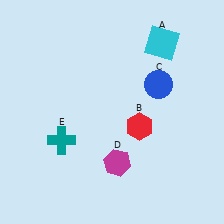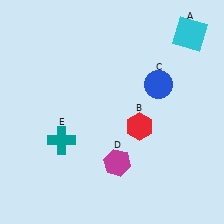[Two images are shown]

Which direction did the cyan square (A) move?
The cyan square (A) moved right.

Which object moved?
The cyan square (A) moved right.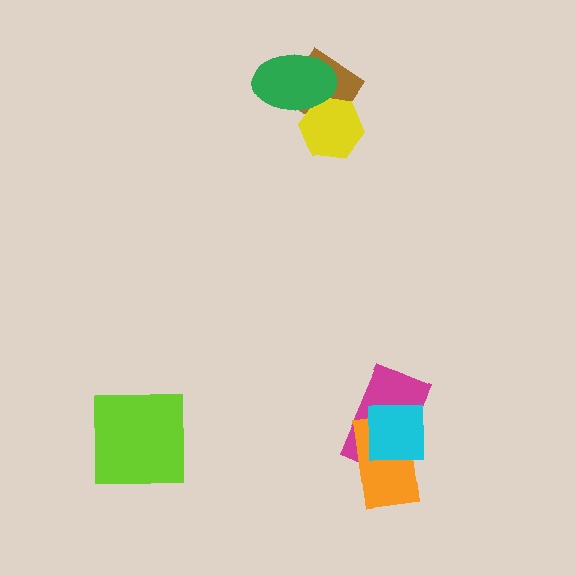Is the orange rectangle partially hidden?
Yes, it is partially covered by another shape.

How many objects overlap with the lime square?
0 objects overlap with the lime square.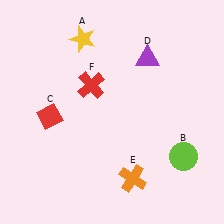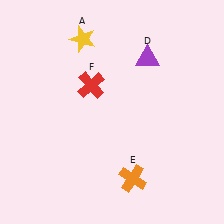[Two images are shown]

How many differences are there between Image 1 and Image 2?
There are 2 differences between the two images.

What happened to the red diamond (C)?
The red diamond (C) was removed in Image 2. It was in the bottom-left area of Image 1.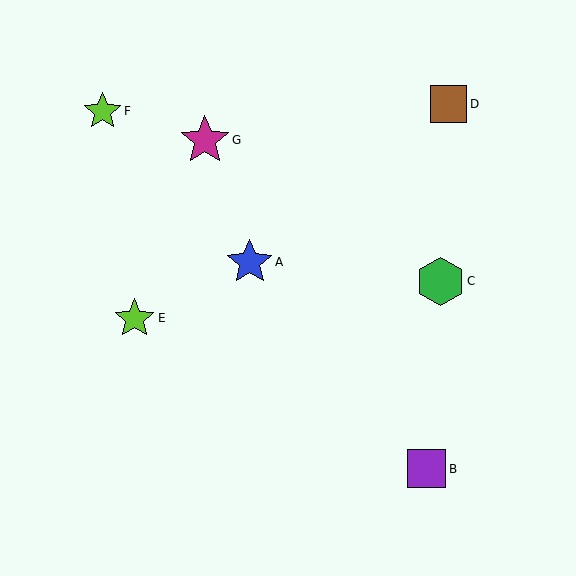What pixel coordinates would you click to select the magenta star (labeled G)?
Click at (205, 140) to select the magenta star G.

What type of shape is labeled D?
Shape D is a brown square.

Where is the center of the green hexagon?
The center of the green hexagon is at (440, 281).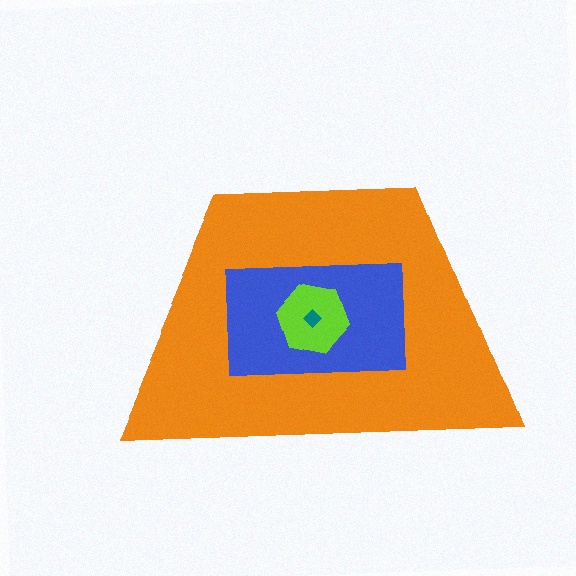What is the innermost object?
The teal diamond.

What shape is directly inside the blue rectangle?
The lime hexagon.